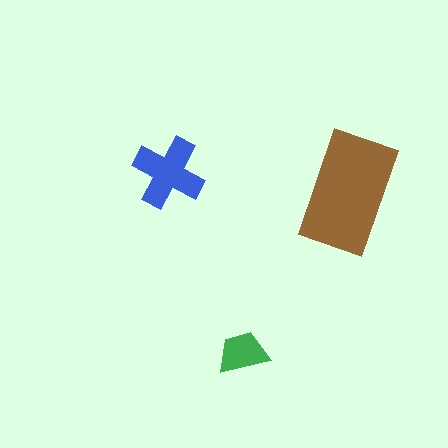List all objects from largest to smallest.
The brown rectangle, the blue cross, the green trapezoid.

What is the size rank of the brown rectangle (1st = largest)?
1st.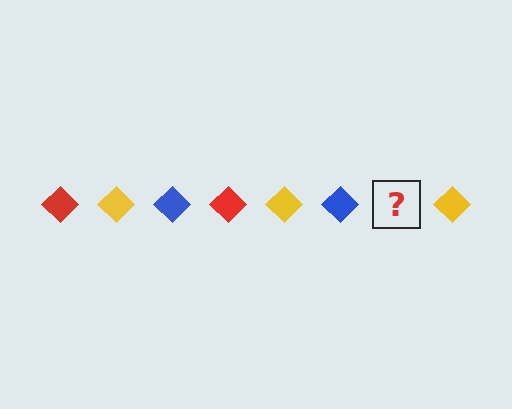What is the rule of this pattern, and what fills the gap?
The rule is that the pattern cycles through red, yellow, blue diamonds. The gap should be filled with a red diamond.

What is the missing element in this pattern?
The missing element is a red diamond.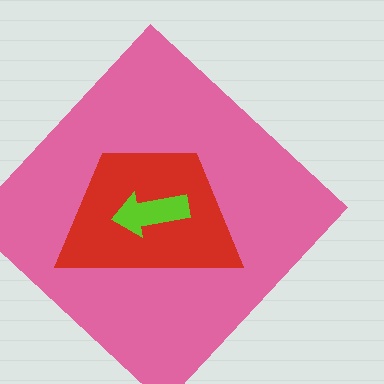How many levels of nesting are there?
3.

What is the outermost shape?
The pink diamond.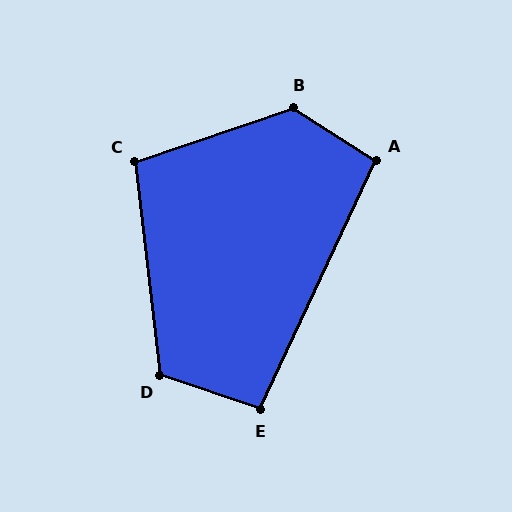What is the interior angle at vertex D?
Approximately 115 degrees (obtuse).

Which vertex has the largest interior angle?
B, at approximately 128 degrees.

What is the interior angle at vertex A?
Approximately 98 degrees (obtuse).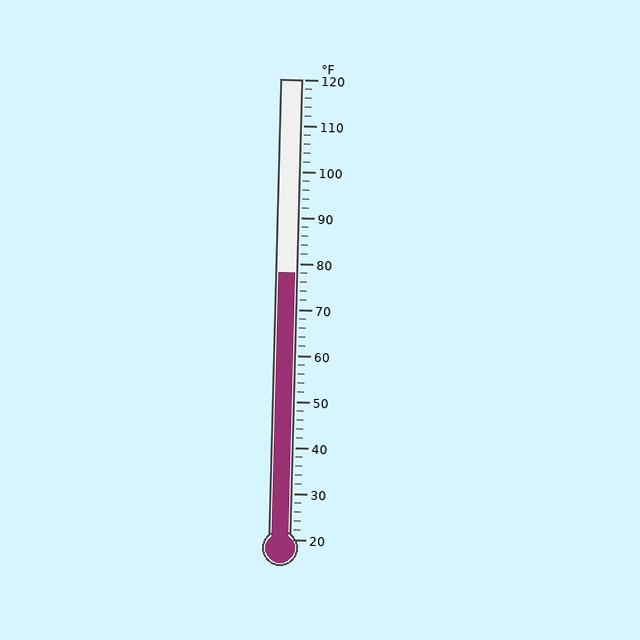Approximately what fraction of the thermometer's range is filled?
The thermometer is filled to approximately 60% of its range.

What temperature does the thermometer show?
The thermometer shows approximately 78°F.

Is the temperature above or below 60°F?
The temperature is above 60°F.